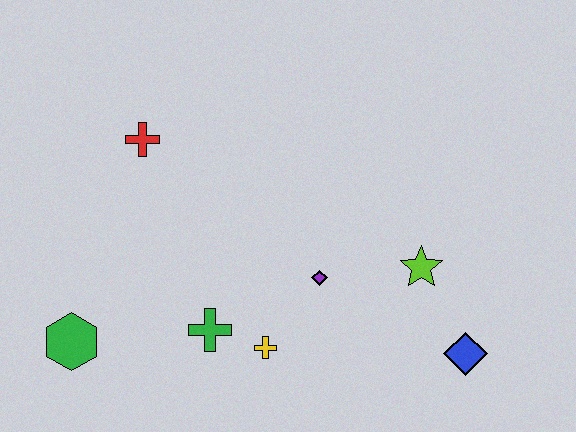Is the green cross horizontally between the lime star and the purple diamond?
No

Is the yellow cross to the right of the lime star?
No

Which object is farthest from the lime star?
The green hexagon is farthest from the lime star.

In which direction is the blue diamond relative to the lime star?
The blue diamond is below the lime star.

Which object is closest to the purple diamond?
The yellow cross is closest to the purple diamond.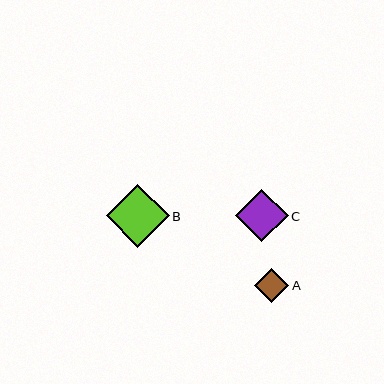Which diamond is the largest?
Diamond B is the largest with a size of approximately 63 pixels.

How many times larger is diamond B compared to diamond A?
Diamond B is approximately 1.8 times the size of diamond A.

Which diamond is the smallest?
Diamond A is the smallest with a size of approximately 34 pixels.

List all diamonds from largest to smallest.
From largest to smallest: B, C, A.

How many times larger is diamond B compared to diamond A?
Diamond B is approximately 1.8 times the size of diamond A.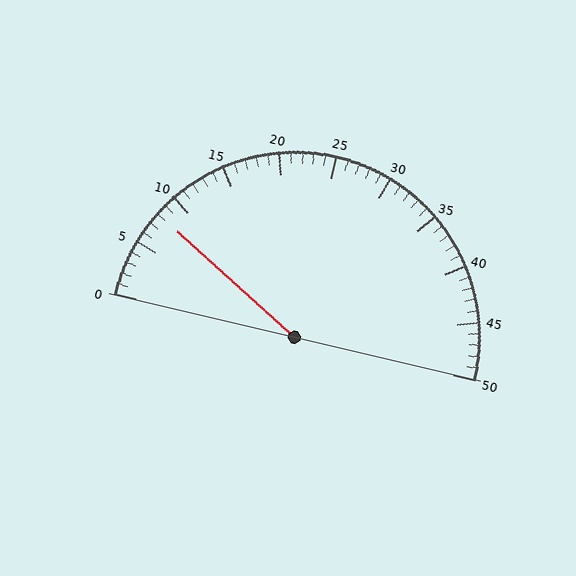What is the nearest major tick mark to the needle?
The nearest major tick mark is 10.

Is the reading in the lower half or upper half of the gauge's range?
The reading is in the lower half of the range (0 to 50).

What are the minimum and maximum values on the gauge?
The gauge ranges from 0 to 50.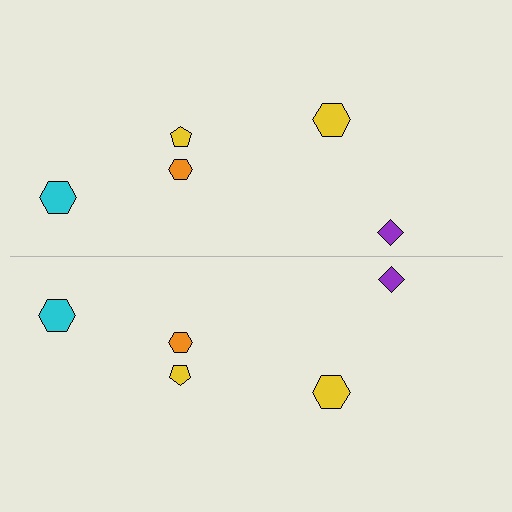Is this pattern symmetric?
Yes, this pattern has bilateral (reflection) symmetry.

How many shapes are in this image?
There are 10 shapes in this image.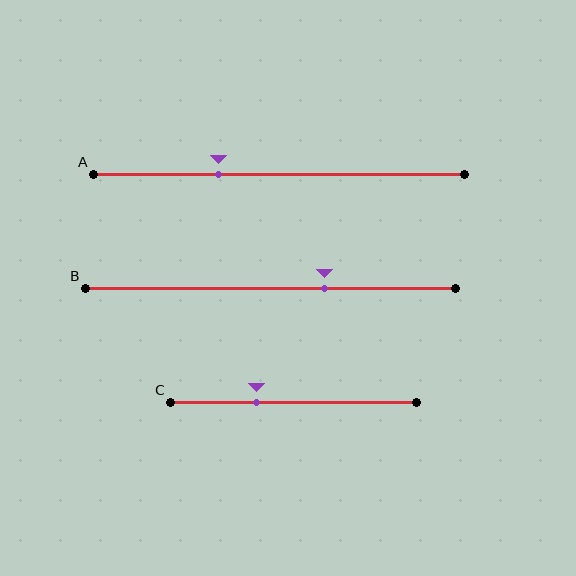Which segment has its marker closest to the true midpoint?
Segment B has its marker closest to the true midpoint.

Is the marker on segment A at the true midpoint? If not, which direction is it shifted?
No, the marker on segment A is shifted to the left by about 16% of the segment length.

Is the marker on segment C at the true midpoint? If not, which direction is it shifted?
No, the marker on segment C is shifted to the left by about 15% of the segment length.